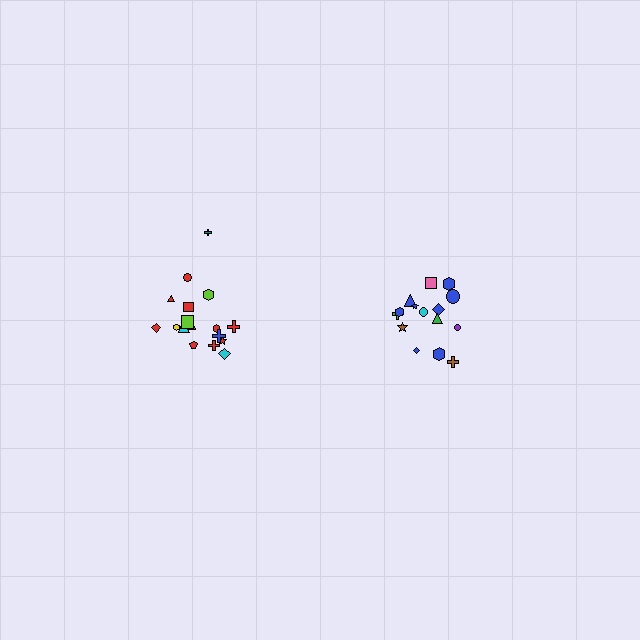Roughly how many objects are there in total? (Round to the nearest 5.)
Roughly 35 objects in total.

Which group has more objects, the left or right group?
The left group.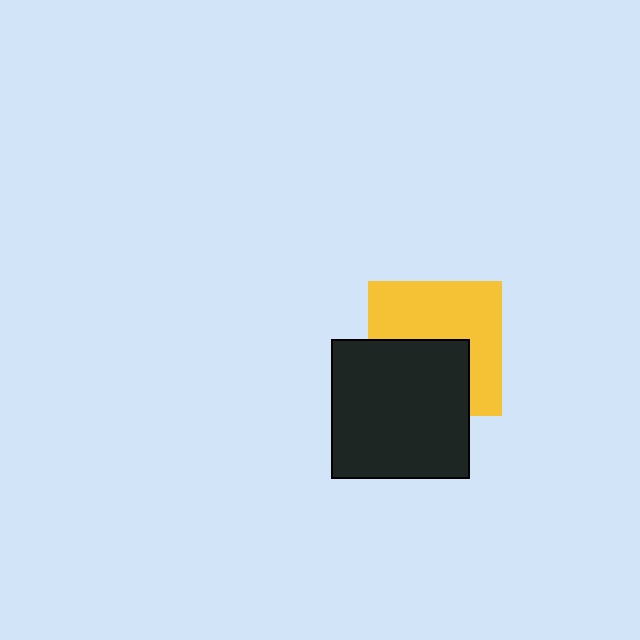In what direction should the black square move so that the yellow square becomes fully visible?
The black square should move down. That is the shortest direction to clear the overlap and leave the yellow square fully visible.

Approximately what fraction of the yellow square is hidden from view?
Roughly 43% of the yellow square is hidden behind the black square.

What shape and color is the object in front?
The object in front is a black square.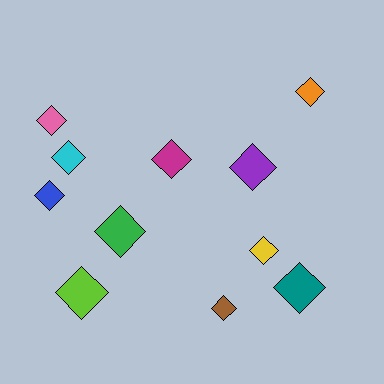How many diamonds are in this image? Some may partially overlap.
There are 11 diamonds.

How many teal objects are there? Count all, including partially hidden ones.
There is 1 teal object.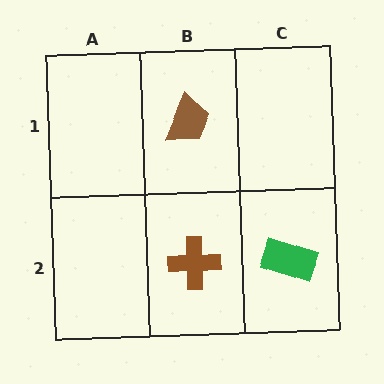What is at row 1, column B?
A brown trapezoid.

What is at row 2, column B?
A brown cross.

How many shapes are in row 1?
1 shape.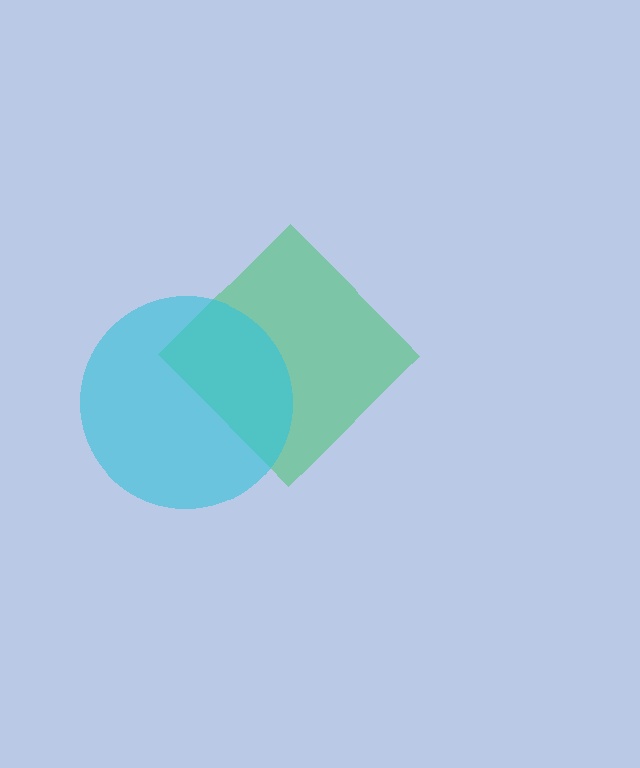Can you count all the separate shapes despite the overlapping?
Yes, there are 2 separate shapes.